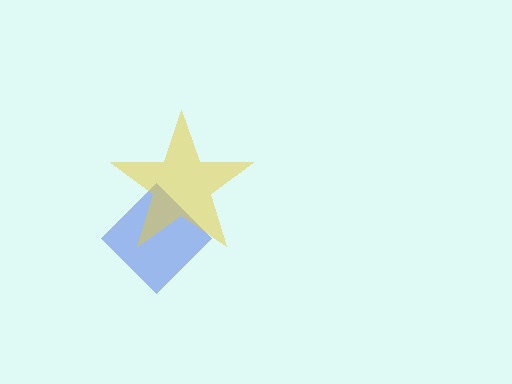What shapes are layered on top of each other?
The layered shapes are: a blue diamond, a yellow star.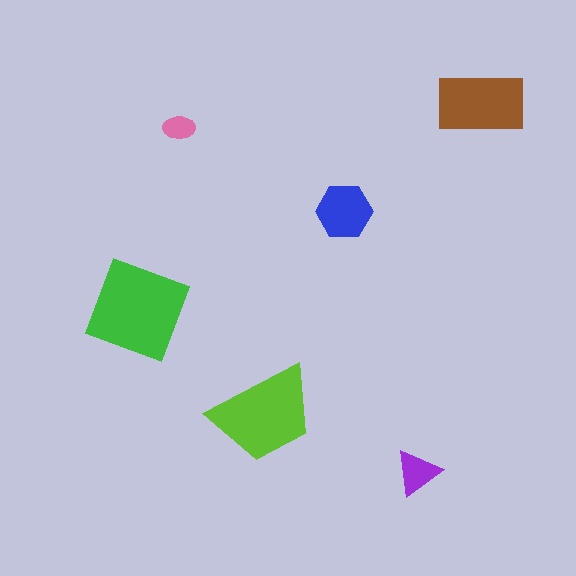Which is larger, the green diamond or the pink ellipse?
The green diamond.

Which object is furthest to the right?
The brown rectangle is rightmost.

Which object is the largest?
The green diamond.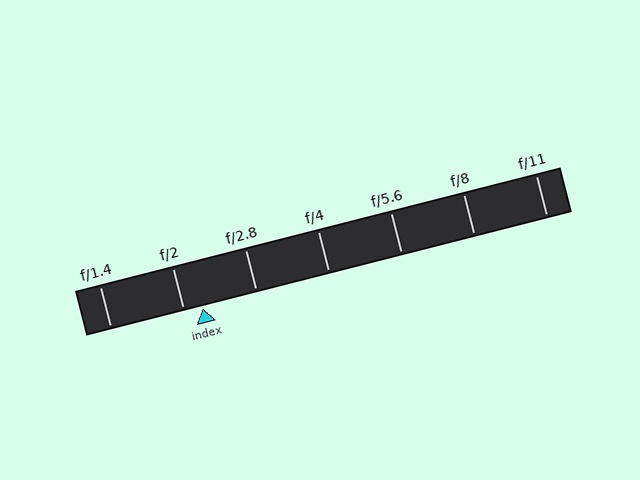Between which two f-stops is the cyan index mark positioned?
The index mark is between f/2 and f/2.8.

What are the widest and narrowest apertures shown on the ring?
The widest aperture shown is f/1.4 and the narrowest is f/11.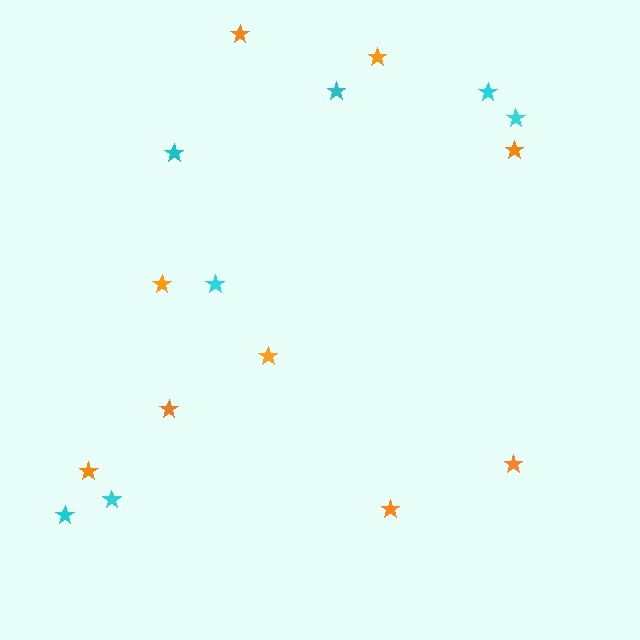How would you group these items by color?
There are 2 groups: one group of cyan stars (7) and one group of orange stars (9).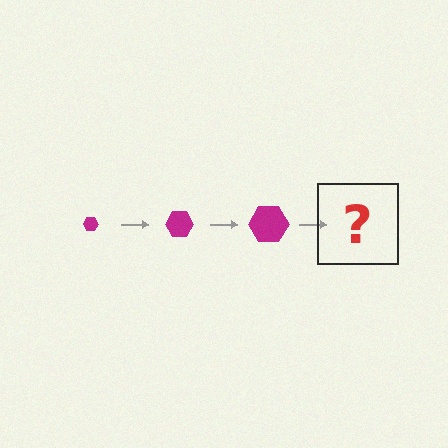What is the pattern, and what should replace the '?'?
The pattern is that the hexagon gets progressively larger each step. The '?' should be a magenta hexagon, larger than the previous one.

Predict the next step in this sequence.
The next step is a magenta hexagon, larger than the previous one.